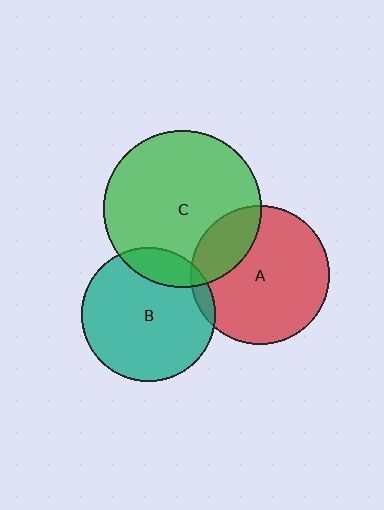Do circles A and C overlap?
Yes.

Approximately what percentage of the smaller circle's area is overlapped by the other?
Approximately 25%.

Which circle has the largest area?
Circle C (green).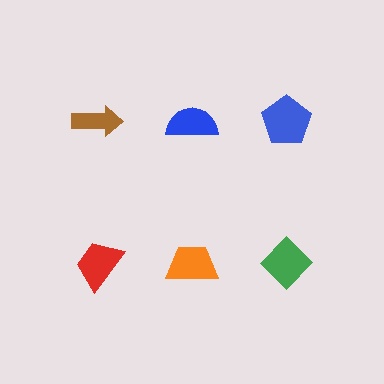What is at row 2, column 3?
A green diamond.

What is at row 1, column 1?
A brown arrow.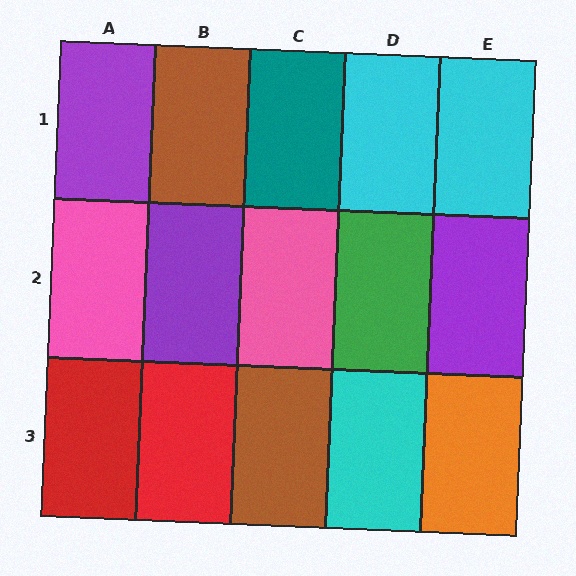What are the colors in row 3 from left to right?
Red, red, brown, cyan, orange.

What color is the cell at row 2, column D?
Green.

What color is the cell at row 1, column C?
Teal.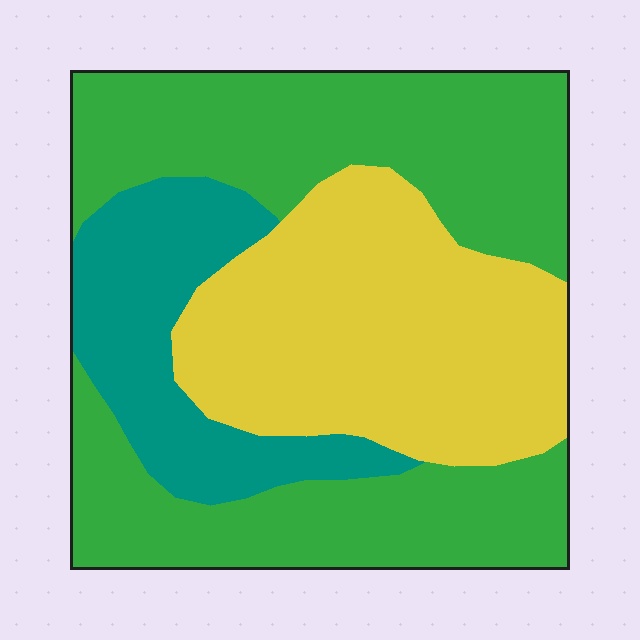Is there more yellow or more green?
Green.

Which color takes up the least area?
Teal, at roughly 20%.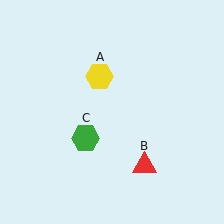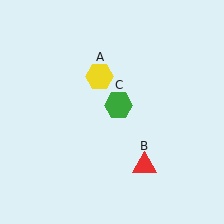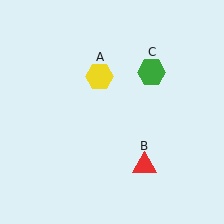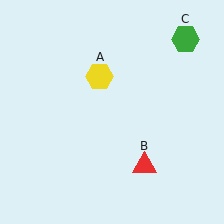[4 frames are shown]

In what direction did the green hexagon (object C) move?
The green hexagon (object C) moved up and to the right.